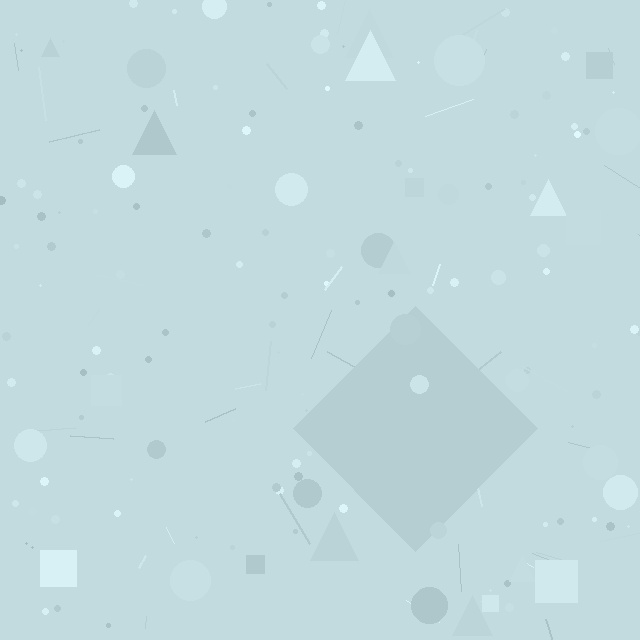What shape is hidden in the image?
A diamond is hidden in the image.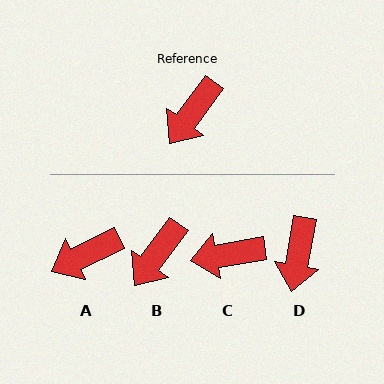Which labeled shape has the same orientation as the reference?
B.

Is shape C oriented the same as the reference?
No, it is off by about 44 degrees.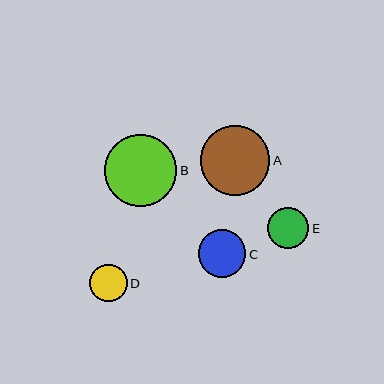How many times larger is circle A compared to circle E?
Circle A is approximately 1.7 times the size of circle E.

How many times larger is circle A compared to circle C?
Circle A is approximately 1.5 times the size of circle C.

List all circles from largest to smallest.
From largest to smallest: B, A, C, E, D.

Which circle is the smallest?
Circle D is the smallest with a size of approximately 37 pixels.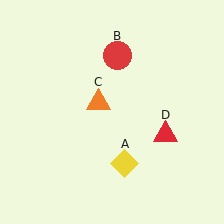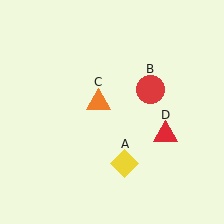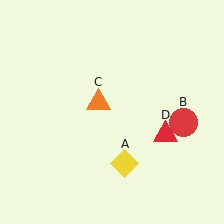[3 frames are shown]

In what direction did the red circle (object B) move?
The red circle (object B) moved down and to the right.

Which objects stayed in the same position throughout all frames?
Yellow diamond (object A) and orange triangle (object C) and red triangle (object D) remained stationary.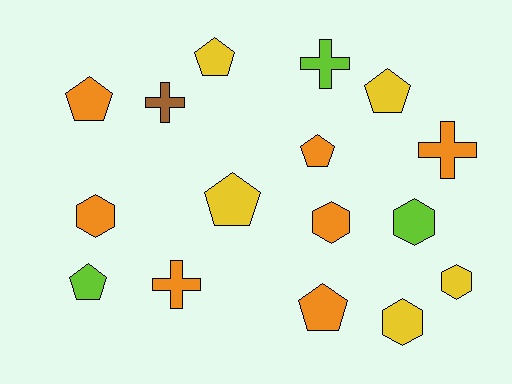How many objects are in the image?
There are 16 objects.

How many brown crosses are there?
There is 1 brown cross.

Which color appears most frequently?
Orange, with 7 objects.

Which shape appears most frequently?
Pentagon, with 7 objects.